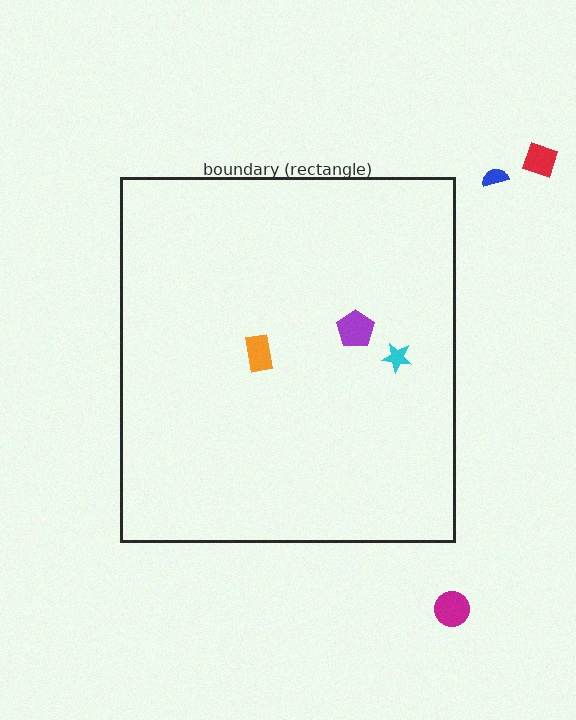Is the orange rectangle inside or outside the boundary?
Inside.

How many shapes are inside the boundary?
3 inside, 3 outside.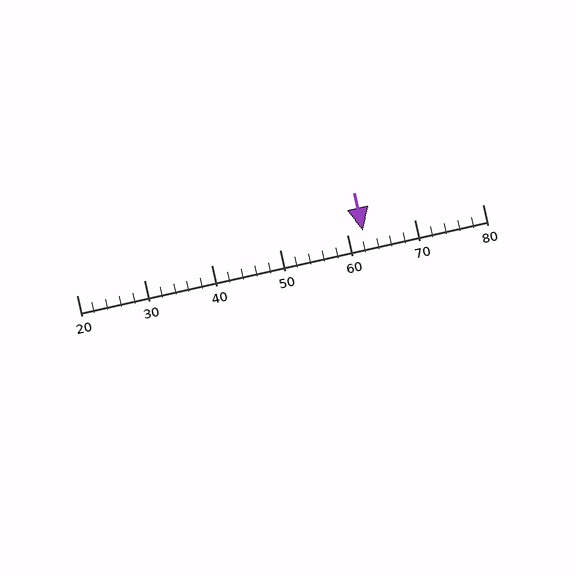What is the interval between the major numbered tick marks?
The major tick marks are spaced 10 units apart.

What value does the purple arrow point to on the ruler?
The purple arrow points to approximately 62.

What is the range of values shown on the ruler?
The ruler shows values from 20 to 80.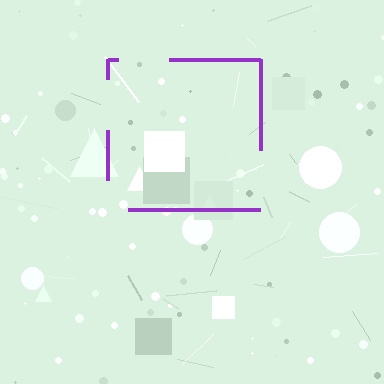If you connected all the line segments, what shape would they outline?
They would outline a square.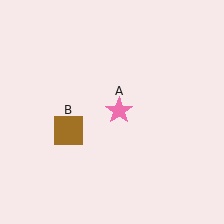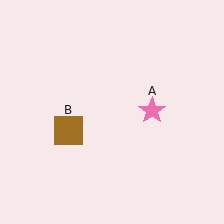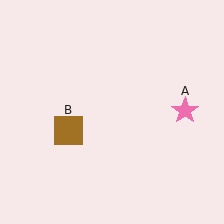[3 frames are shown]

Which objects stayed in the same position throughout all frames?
Brown square (object B) remained stationary.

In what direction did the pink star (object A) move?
The pink star (object A) moved right.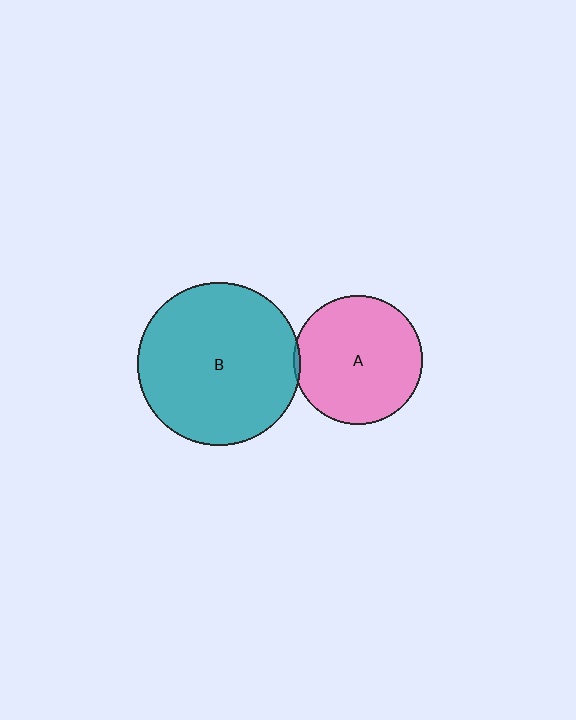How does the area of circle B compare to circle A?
Approximately 1.6 times.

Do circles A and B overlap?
Yes.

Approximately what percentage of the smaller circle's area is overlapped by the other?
Approximately 5%.